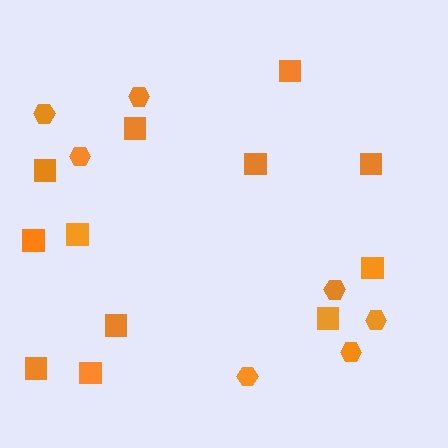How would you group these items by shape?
There are 2 groups: one group of hexagons (7) and one group of squares (12).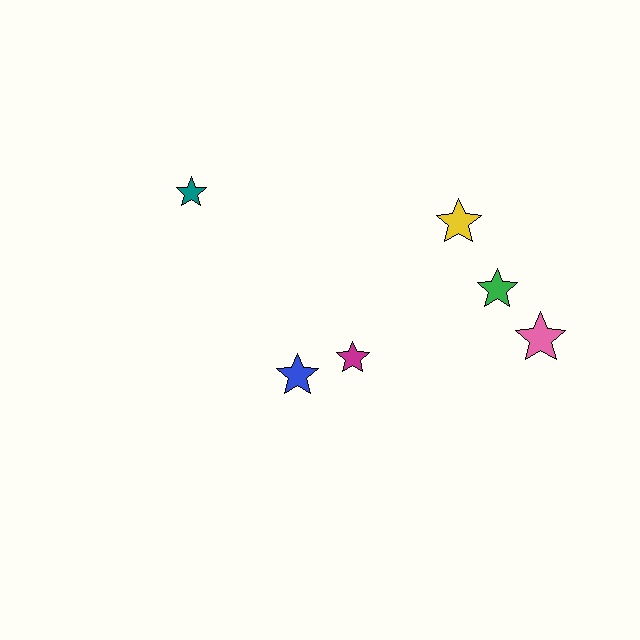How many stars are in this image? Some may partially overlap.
There are 6 stars.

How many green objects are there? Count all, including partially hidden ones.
There is 1 green object.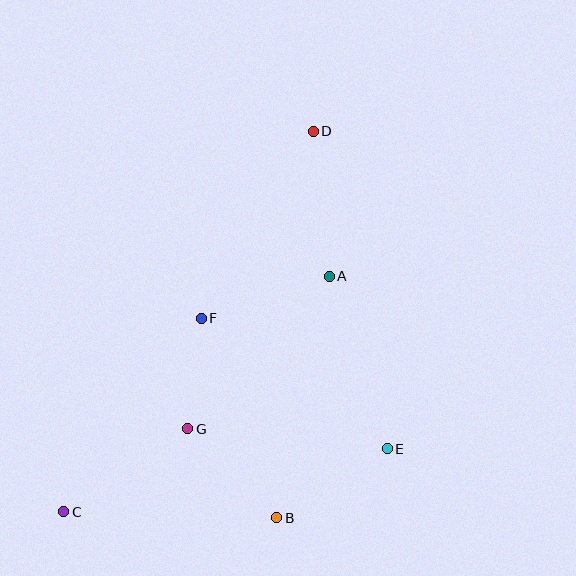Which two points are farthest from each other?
Points C and D are farthest from each other.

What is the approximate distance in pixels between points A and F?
The distance between A and F is approximately 135 pixels.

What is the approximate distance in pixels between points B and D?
The distance between B and D is approximately 388 pixels.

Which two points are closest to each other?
Points F and G are closest to each other.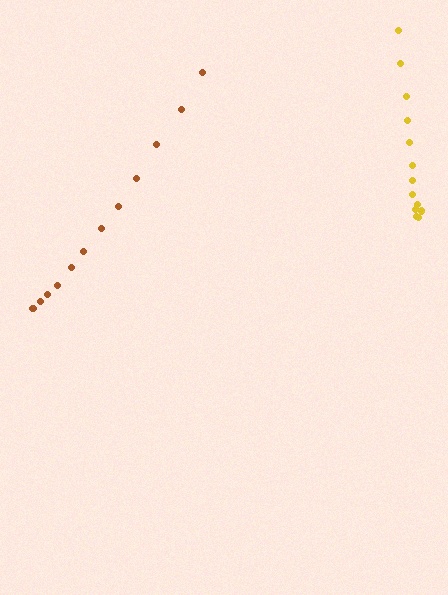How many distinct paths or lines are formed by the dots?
There are 2 distinct paths.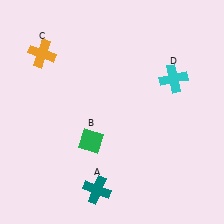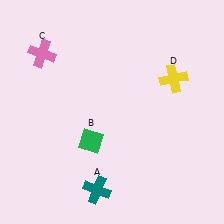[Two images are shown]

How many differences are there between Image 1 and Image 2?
There are 2 differences between the two images.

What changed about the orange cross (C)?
In Image 1, C is orange. In Image 2, it changed to pink.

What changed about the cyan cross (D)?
In Image 1, D is cyan. In Image 2, it changed to yellow.